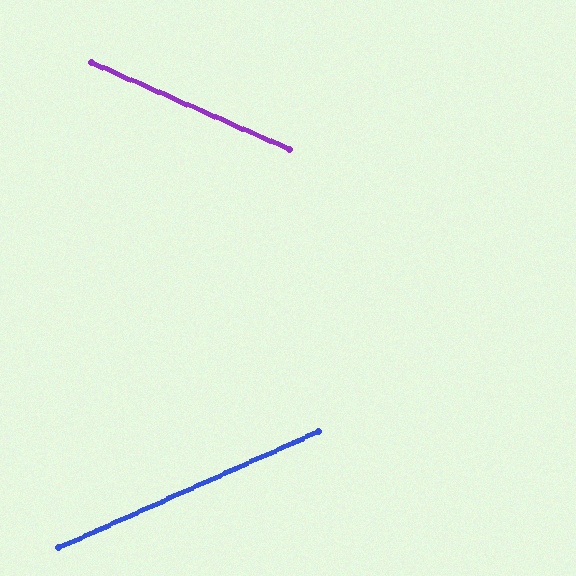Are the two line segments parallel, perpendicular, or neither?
Neither parallel nor perpendicular — they differ by about 48°.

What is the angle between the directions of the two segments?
Approximately 48 degrees.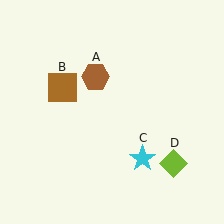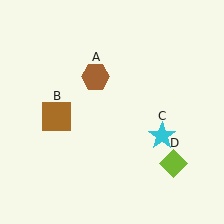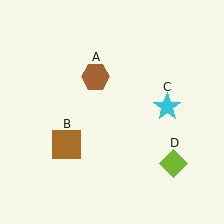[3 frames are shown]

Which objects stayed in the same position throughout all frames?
Brown hexagon (object A) and lime diamond (object D) remained stationary.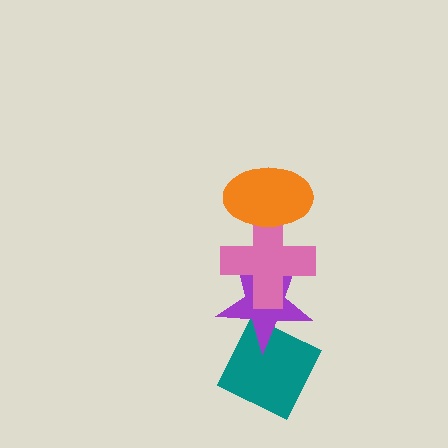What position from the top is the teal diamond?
The teal diamond is 4th from the top.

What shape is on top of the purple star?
The pink cross is on top of the purple star.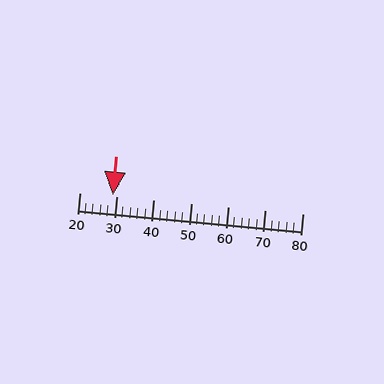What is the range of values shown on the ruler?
The ruler shows values from 20 to 80.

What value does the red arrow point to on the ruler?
The red arrow points to approximately 29.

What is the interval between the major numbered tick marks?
The major tick marks are spaced 10 units apart.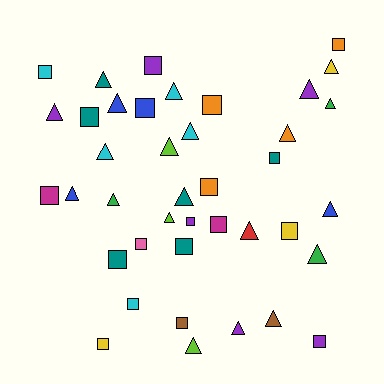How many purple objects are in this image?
There are 6 purple objects.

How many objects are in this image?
There are 40 objects.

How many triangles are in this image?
There are 21 triangles.